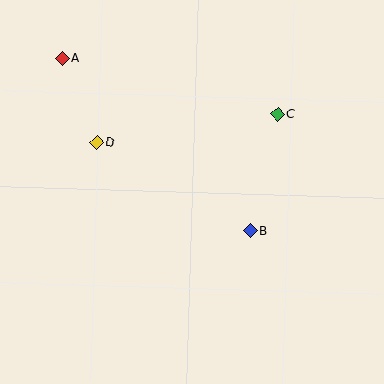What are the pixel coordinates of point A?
Point A is at (62, 58).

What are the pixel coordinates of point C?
Point C is at (278, 114).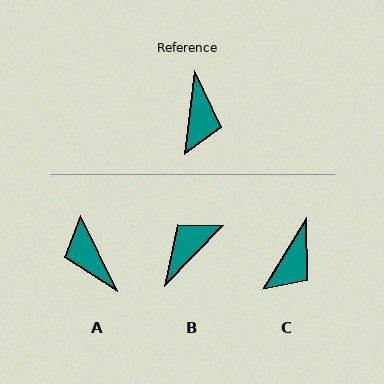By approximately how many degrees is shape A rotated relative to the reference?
Approximately 147 degrees clockwise.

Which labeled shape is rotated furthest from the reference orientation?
A, about 147 degrees away.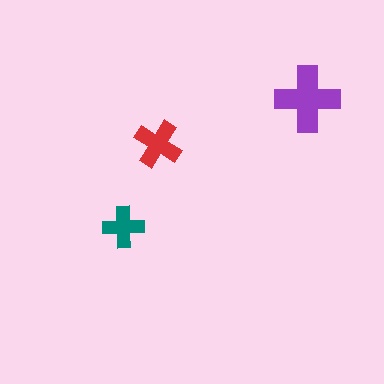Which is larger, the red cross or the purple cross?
The purple one.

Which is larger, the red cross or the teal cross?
The red one.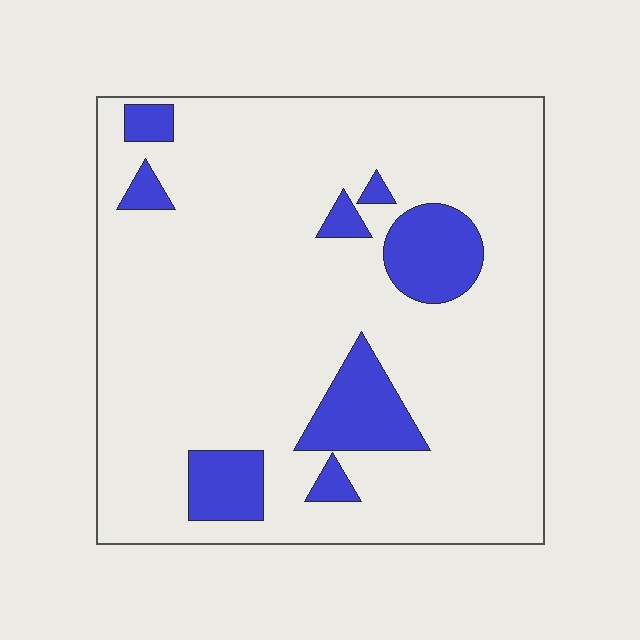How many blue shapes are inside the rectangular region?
8.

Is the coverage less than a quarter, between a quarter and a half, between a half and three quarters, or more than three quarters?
Less than a quarter.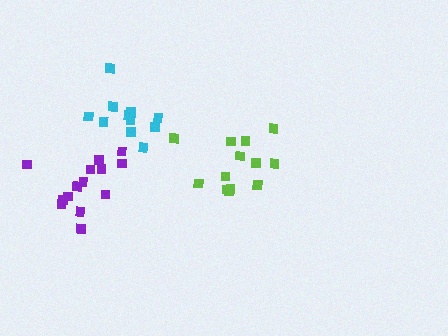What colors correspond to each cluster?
The clusters are colored: lime, purple, cyan.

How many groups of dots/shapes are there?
There are 3 groups.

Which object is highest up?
The cyan cluster is topmost.